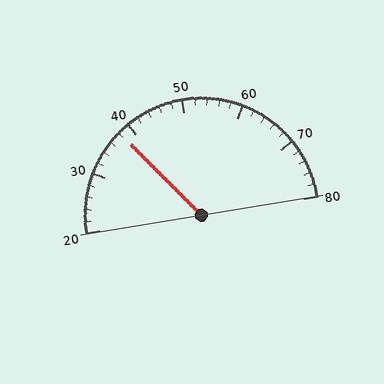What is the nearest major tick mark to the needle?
The nearest major tick mark is 40.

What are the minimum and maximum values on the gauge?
The gauge ranges from 20 to 80.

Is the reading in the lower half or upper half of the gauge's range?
The reading is in the lower half of the range (20 to 80).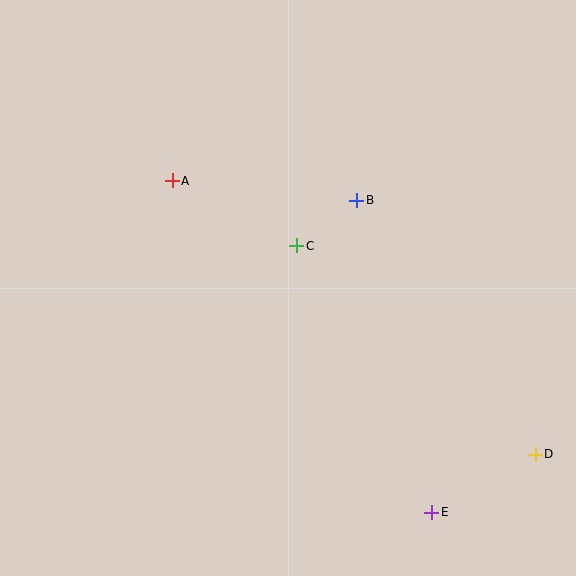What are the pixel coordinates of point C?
Point C is at (297, 246).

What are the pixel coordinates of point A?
Point A is at (172, 181).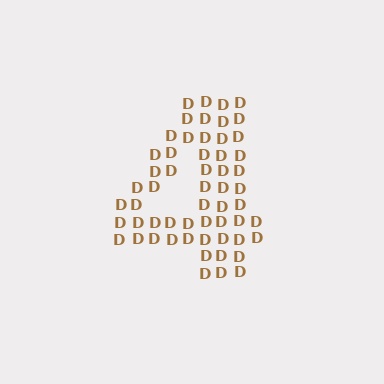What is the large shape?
The large shape is the digit 4.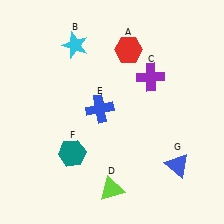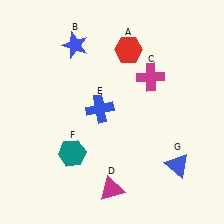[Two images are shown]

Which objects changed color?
B changed from cyan to blue. C changed from purple to magenta. D changed from lime to magenta.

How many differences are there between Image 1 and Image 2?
There are 3 differences between the two images.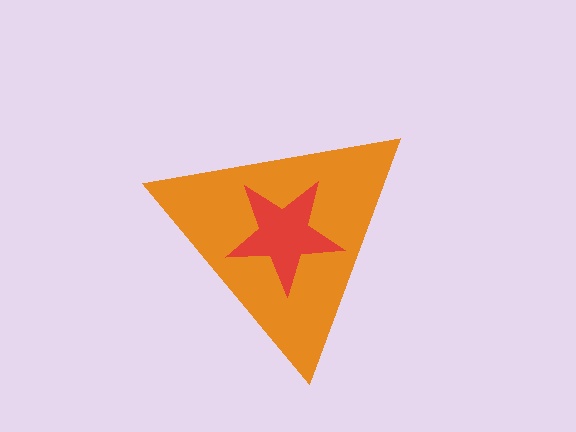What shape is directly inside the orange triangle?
The red star.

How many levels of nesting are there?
2.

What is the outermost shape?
The orange triangle.